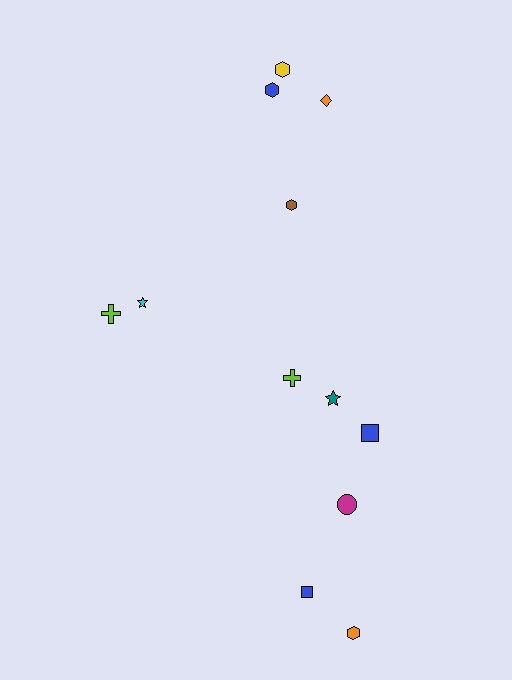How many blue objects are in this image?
There are 3 blue objects.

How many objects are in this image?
There are 12 objects.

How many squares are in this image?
There are 2 squares.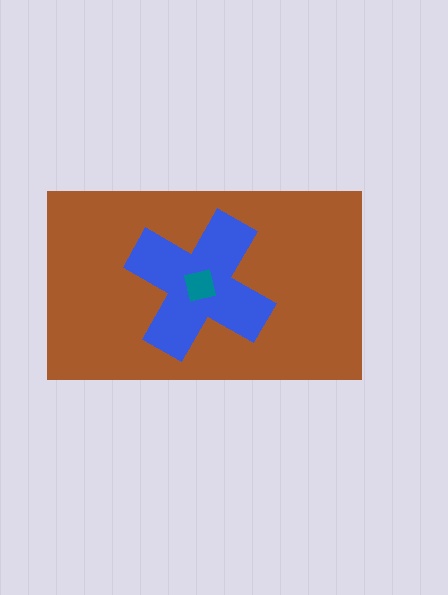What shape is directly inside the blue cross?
The teal square.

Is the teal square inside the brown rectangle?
Yes.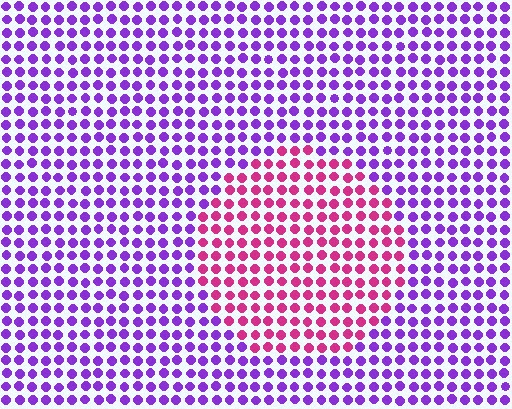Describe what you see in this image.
The image is filled with small purple elements in a uniform arrangement. A circle-shaped region is visible where the elements are tinted to a slightly different hue, forming a subtle color boundary.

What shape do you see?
I see a circle.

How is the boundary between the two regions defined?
The boundary is defined purely by a slight shift in hue (about 54 degrees). Spacing, size, and orientation are identical on both sides.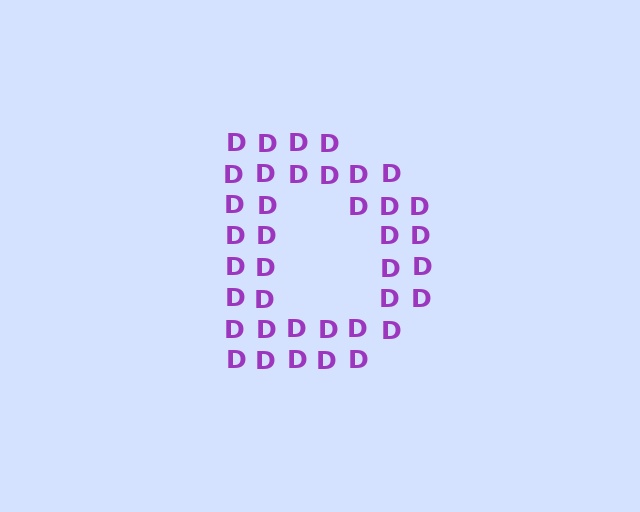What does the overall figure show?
The overall figure shows the letter D.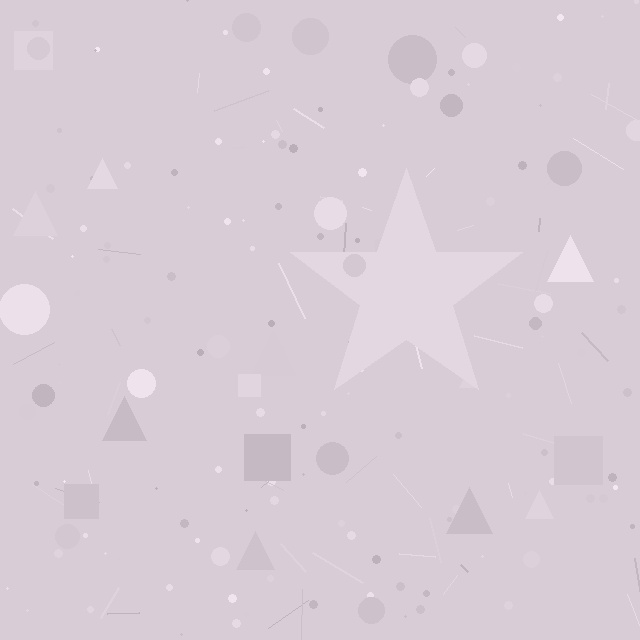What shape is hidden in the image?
A star is hidden in the image.